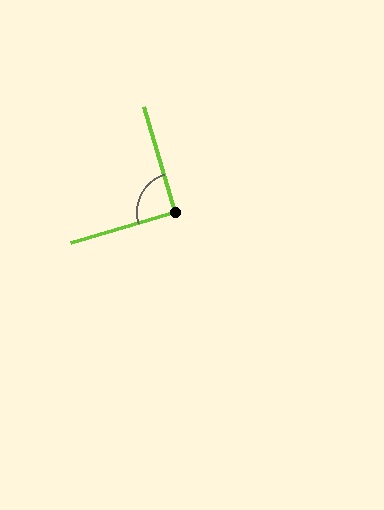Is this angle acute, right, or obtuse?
It is approximately a right angle.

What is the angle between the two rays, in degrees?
Approximately 90 degrees.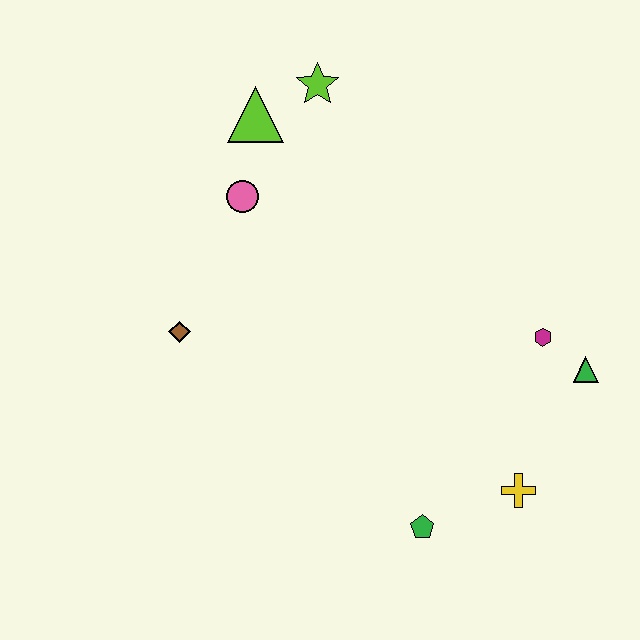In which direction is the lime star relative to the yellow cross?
The lime star is above the yellow cross.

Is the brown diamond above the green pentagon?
Yes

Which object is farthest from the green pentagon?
The lime star is farthest from the green pentagon.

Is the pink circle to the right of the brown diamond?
Yes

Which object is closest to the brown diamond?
The pink circle is closest to the brown diamond.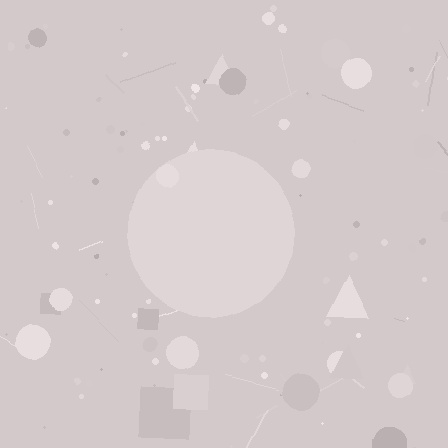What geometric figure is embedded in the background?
A circle is embedded in the background.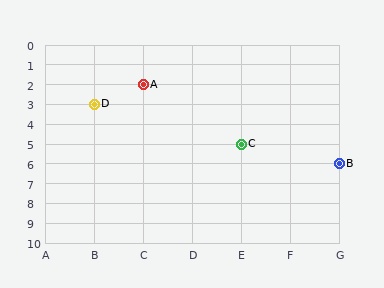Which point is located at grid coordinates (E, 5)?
Point C is at (E, 5).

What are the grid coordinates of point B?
Point B is at grid coordinates (G, 6).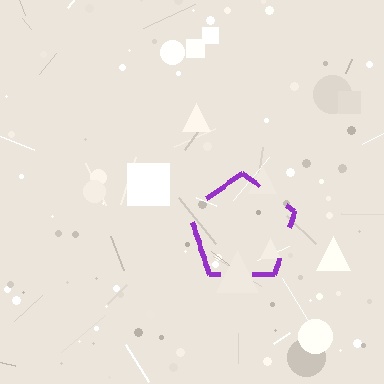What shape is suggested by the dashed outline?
The dashed outline suggests a pentagon.